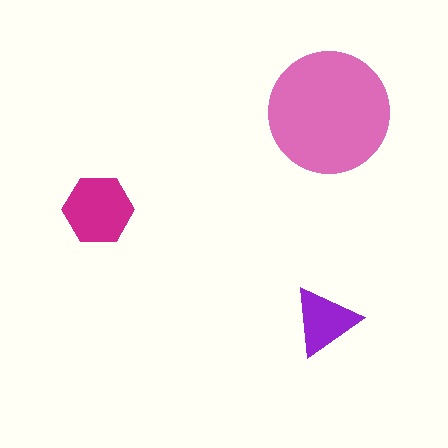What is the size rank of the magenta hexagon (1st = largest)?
2nd.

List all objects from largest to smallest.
The pink circle, the magenta hexagon, the purple triangle.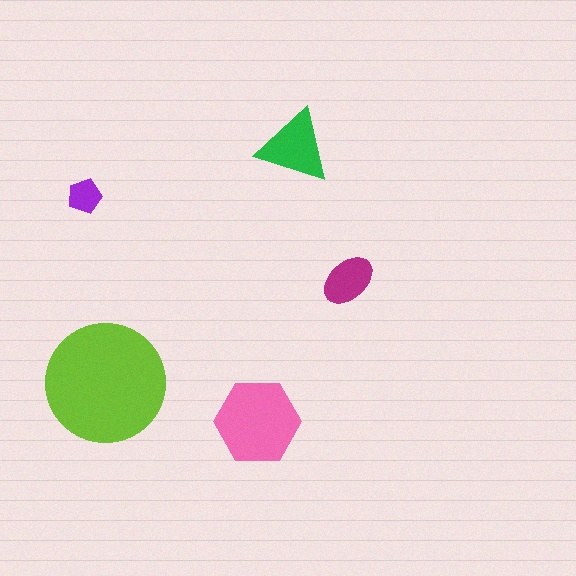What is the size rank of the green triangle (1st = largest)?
3rd.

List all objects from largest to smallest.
The lime circle, the pink hexagon, the green triangle, the magenta ellipse, the purple pentagon.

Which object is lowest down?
The pink hexagon is bottommost.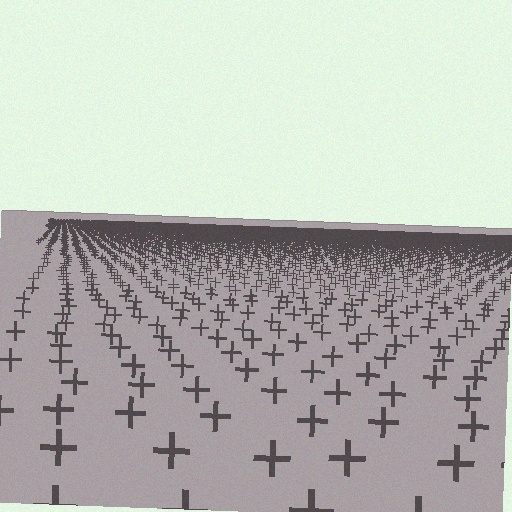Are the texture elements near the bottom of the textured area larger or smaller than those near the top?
Larger. Near the bottom, elements are closer to the viewer and appear at a bigger on-screen size.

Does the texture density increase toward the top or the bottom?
Density increases toward the top.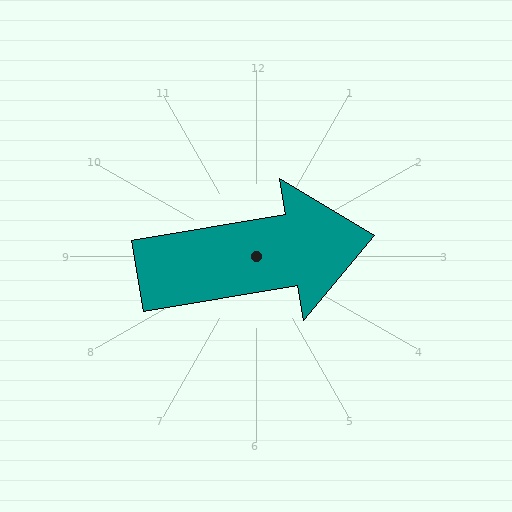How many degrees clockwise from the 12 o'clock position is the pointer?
Approximately 80 degrees.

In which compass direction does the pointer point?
East.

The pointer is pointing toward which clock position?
Roughly 3 o'clock.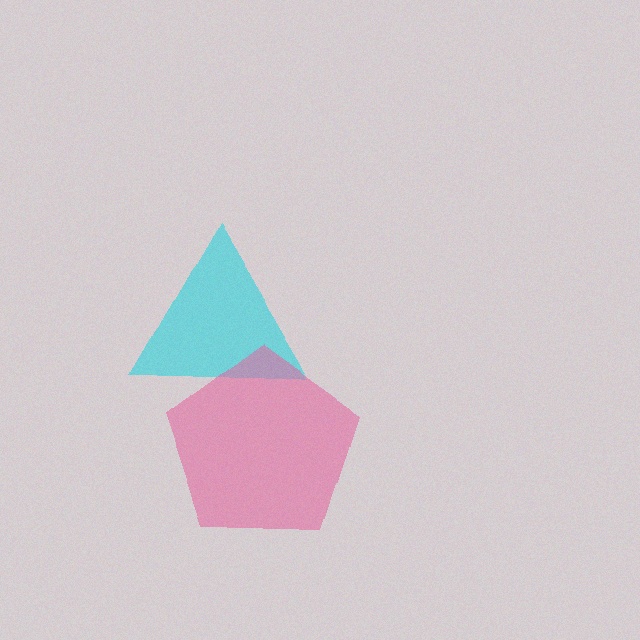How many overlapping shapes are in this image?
There are 2 overlapping shapes in the image.